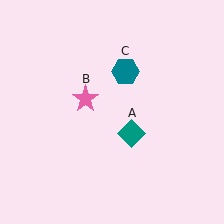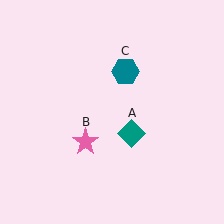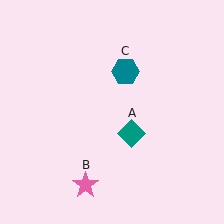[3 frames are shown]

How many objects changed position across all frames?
1 object changed position: pink star (object B).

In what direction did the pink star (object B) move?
The pink star (object B) moved down.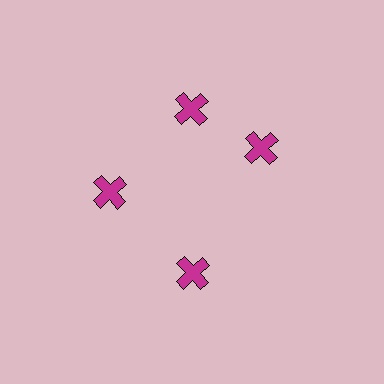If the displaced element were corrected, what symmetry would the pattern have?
It would have 4-fold rotational symmetry — the pattern would map onto itself every 90 degrees.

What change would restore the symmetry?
The symmetry would be restored by rotating it back into even spacing with its neighbors so that all 4 crosses sit at equal angles and equal distance from the center.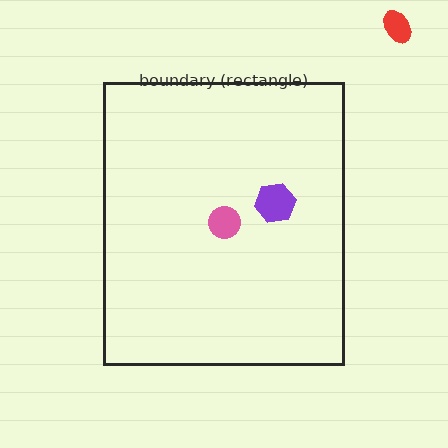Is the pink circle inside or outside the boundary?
Inside.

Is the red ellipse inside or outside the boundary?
Outside.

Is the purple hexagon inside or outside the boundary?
Inside.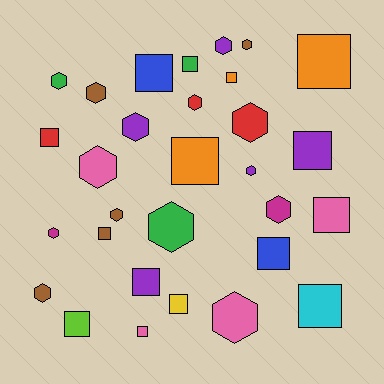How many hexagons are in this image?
There are 15 hexagons.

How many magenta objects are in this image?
There are 2 magenta objects.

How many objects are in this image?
There are 30 objects.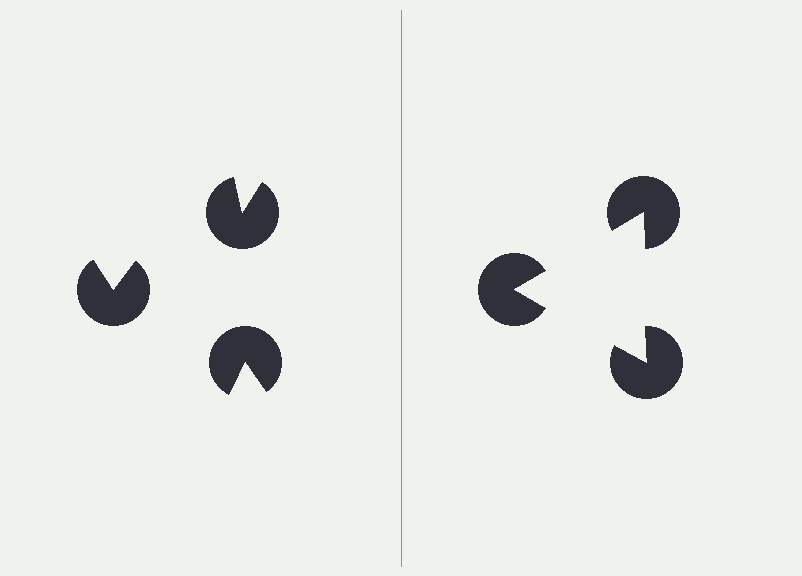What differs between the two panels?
The pac-man discs are positioned identically on both sides; only the wedge orientations differ. On the right they align to a triangle; on the left they are misaligned.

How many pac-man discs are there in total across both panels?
6 — 3 on each side.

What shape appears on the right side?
An illusory triangle.